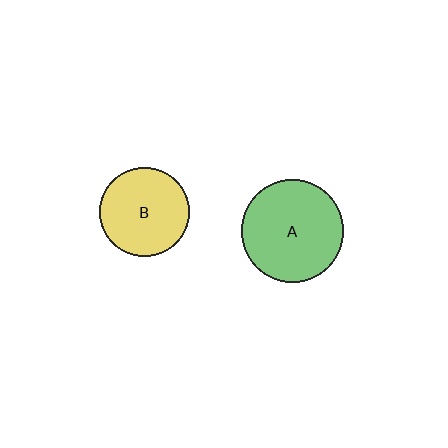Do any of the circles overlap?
No, none of the circles overlap.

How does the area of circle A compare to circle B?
Approximately 1.3 times.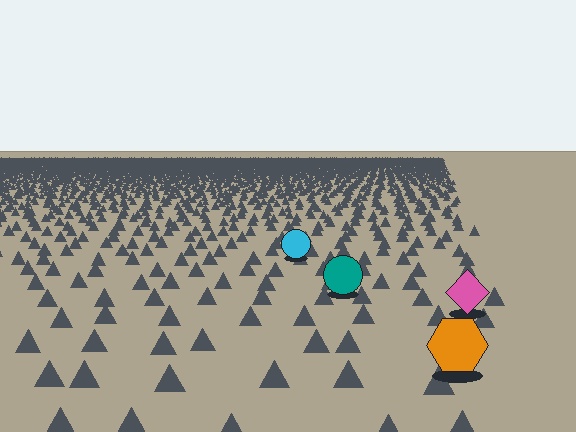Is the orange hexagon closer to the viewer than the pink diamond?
Yes. The orange hexagon is closer — you can tell from the texture gradient: the ground texture is coarser near it.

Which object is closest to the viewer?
The orange hexagon is closest. The texture marks near it are larger and more spread out.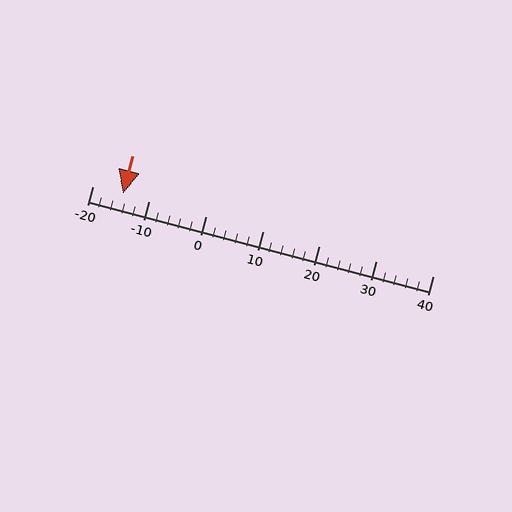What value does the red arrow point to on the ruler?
The red arrow points to approximately -15.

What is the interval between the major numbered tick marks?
The major tick marks are spaced 10 units apart.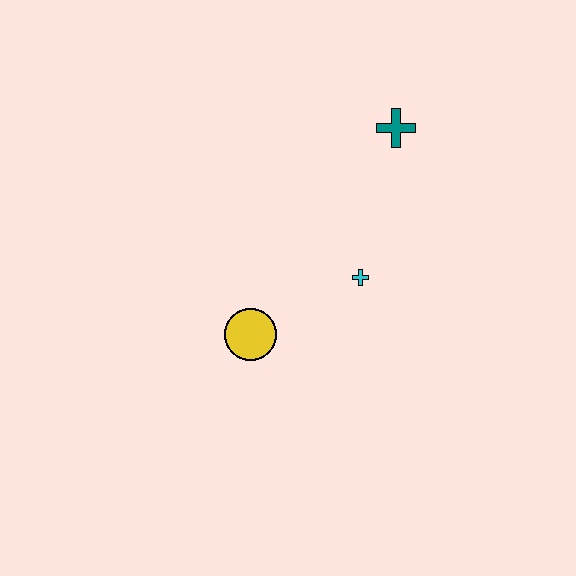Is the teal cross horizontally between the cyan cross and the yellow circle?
No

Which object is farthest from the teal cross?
The yellow circle is farthest from the teal cross.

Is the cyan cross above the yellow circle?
Yes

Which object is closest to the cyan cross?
The yellow circle is closest to the cyan cross.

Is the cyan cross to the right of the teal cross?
No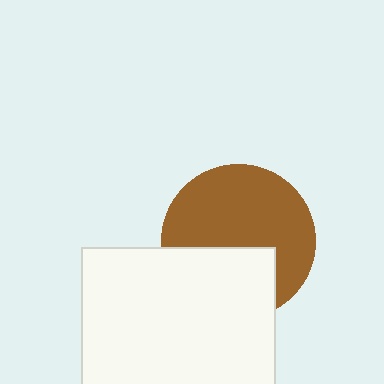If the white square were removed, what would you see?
You would see the complete brown circle.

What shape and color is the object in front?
The object in front is a white square.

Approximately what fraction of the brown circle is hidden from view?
Roughly 36% of the brown circle is hidden behind the white square.